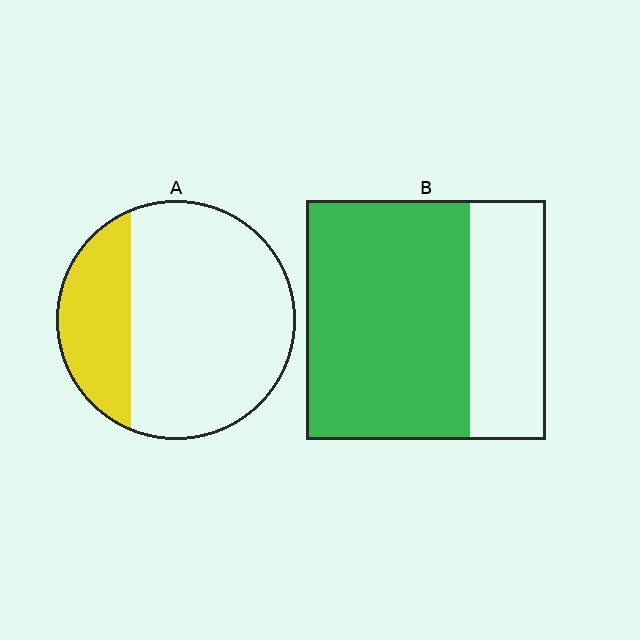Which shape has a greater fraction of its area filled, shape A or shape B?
Shape B.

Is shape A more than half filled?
No.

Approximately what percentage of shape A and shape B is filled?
A is approximately 25% and B is approximately 70%.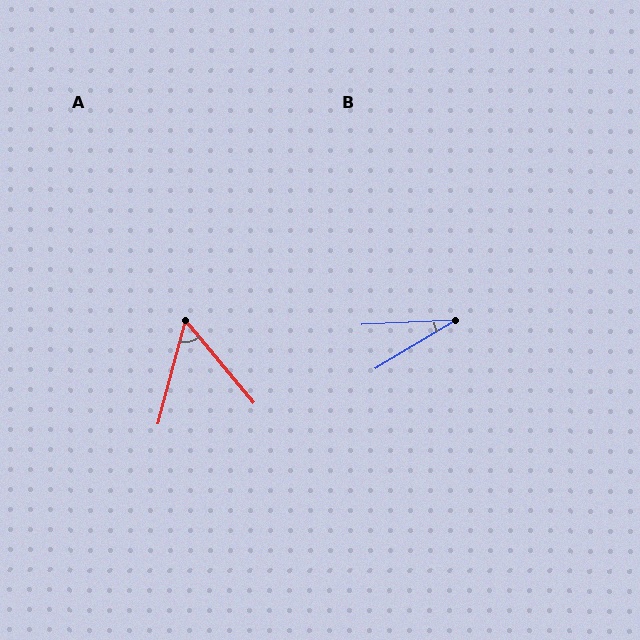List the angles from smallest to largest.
B (28°), A (55°).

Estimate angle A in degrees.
Approximately 55 degrees.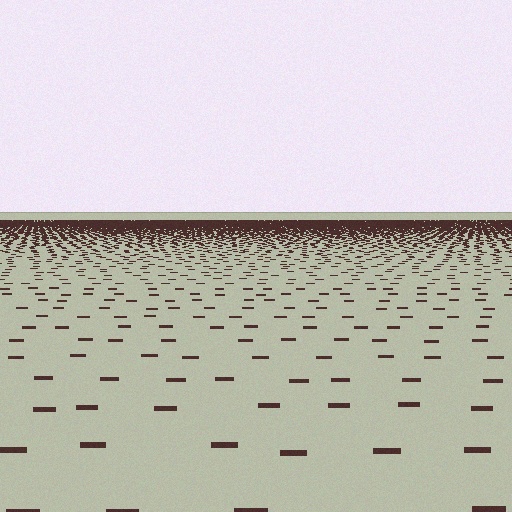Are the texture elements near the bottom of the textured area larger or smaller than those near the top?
Larger. Near the bottom, elements are closer to the viewer and appear at a bigger on-screen size.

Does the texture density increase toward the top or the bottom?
Density increases toward the top.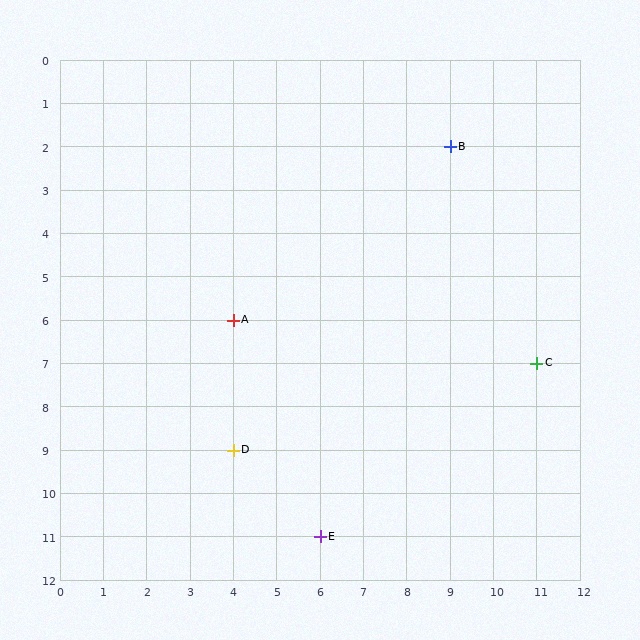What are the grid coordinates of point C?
Point C is at grid coordinates (11, 7).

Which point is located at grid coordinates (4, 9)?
Point D is at (4, 9).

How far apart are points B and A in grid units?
Points B and A are 5 columns and 4 rows apart (about 6.4 grid units diagonally).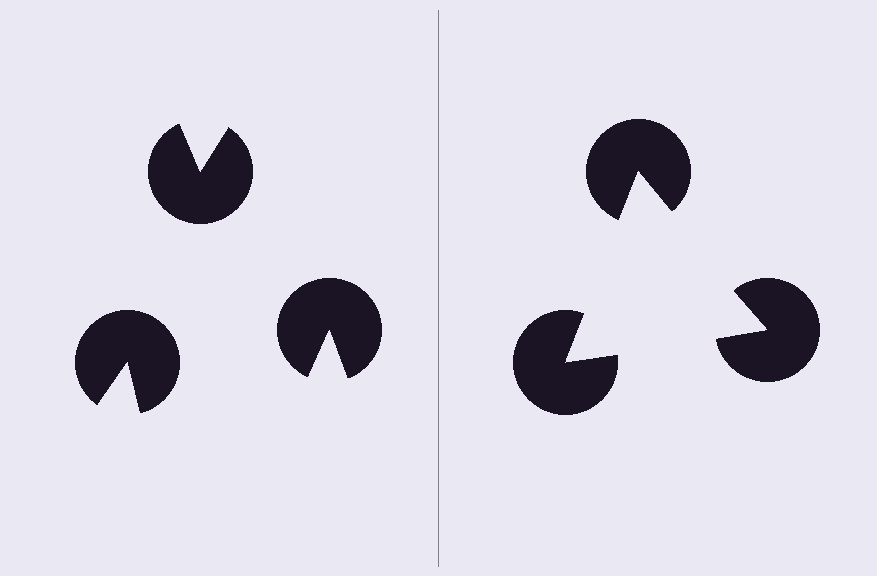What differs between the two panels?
The pac-man discs are positioned identically on both sides; only the wedge orientations differ. On the right they align to a triangle; on the left they are misaligned.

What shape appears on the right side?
An illusory triangle.